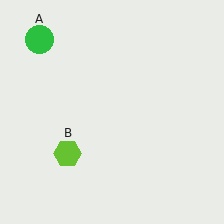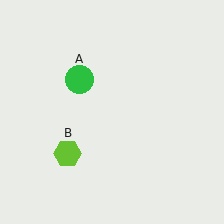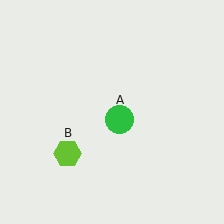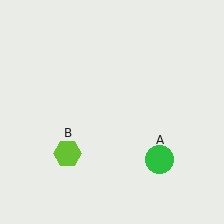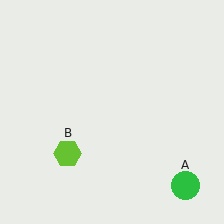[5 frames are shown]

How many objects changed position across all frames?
1 object changed position: green circle (object A).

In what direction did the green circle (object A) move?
The green circle (object A) moved down and to the right.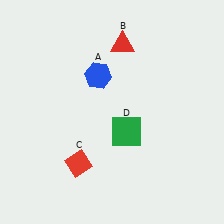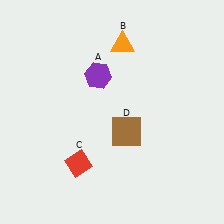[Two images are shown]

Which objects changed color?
A changed from blue to purple. B changed from red to orange. D changed from green to brown.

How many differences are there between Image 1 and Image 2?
There are 3 differences between the two images.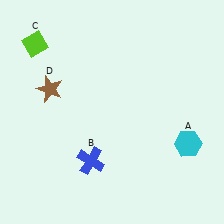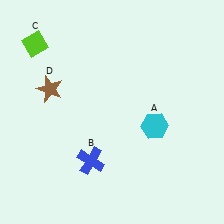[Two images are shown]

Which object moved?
The cyan hexagon (A) moved left.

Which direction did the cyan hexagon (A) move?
The cyan hexagon (A) moved left.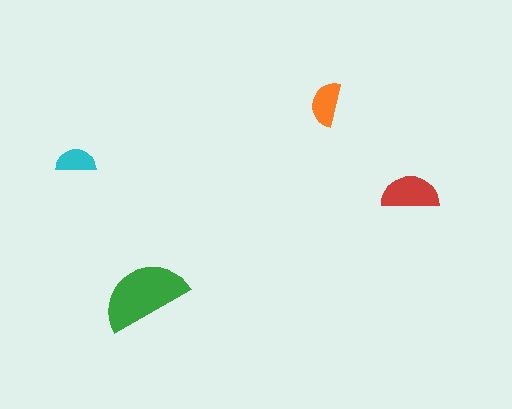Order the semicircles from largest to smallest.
the green one, the red one, the orange one, the cyan one.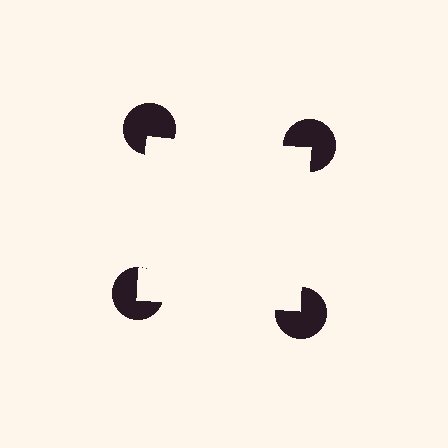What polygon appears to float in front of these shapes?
An illusory square — its edges are inferred from the aligned wedge cuts in the pac-man discs, not physically drawn.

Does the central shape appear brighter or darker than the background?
It typically appears slightly brighter than the background, even though no actual brightness change is drawn.